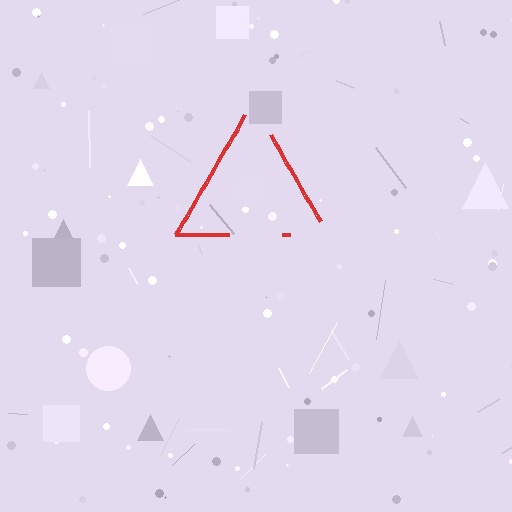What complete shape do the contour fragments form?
The contour fragments form a triangle.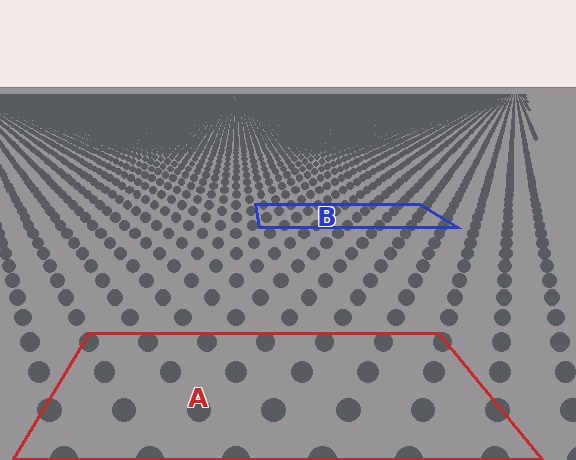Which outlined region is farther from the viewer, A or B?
Region B is farther from the viewer — the texture elements inside it appear smaller and more densely packed.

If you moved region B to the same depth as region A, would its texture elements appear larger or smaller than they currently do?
They would appear larger. At a closer depth, the same texture elements are projected at a bigger on-screen size.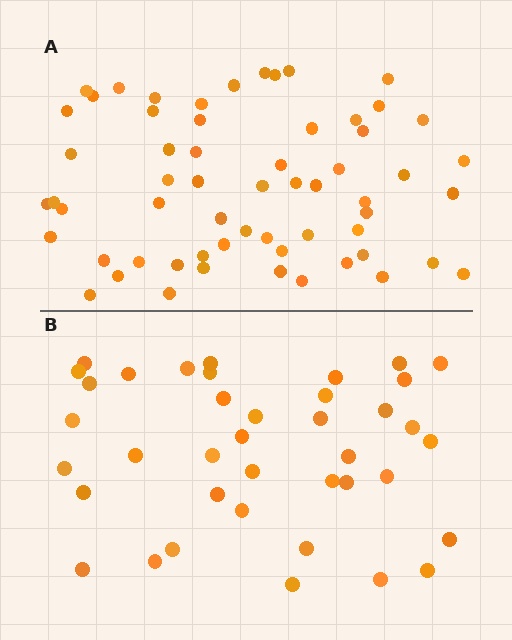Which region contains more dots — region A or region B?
Region A (the top region) has more dots.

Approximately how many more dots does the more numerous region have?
Region A has approximately 20 more dots than region B.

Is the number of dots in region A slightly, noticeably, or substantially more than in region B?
Region A has substantially more. The ratio is roughly 1.5 to 1.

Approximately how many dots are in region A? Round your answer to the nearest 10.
About 60 dots.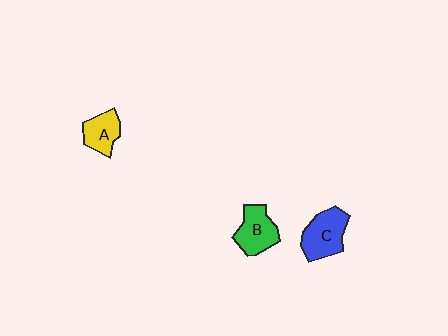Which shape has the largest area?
Shape C (blue).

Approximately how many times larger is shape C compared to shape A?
Approximately 1.5 times.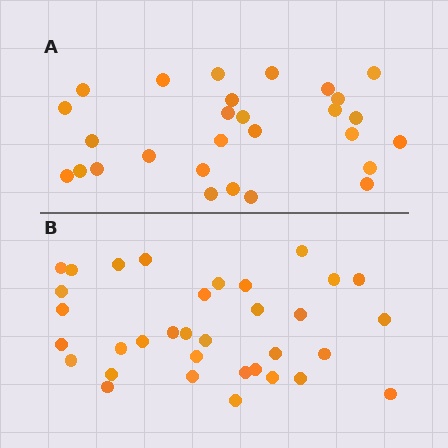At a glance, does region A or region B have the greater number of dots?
Region B (the bottom region) has more dots.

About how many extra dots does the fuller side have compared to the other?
Region B has about 6 more dots than region A.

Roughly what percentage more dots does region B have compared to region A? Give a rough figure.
About 20% more.